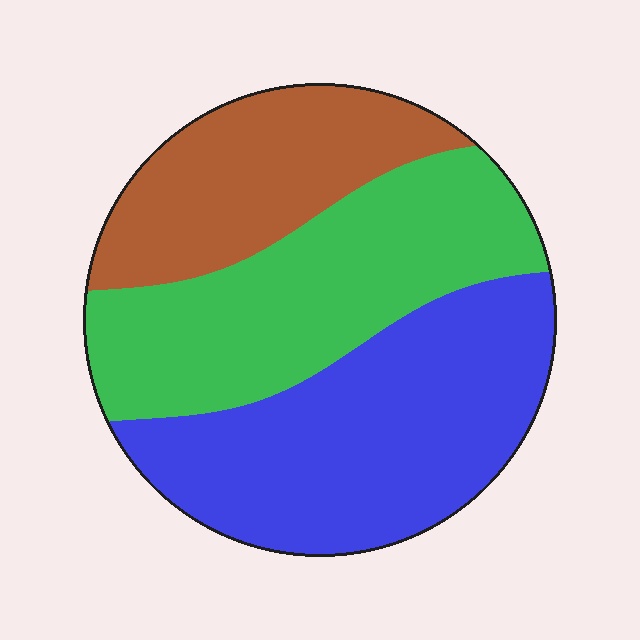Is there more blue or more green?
Blue.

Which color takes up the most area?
Blue, at roughly 40%.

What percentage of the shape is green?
Green covers about 35% of the shape.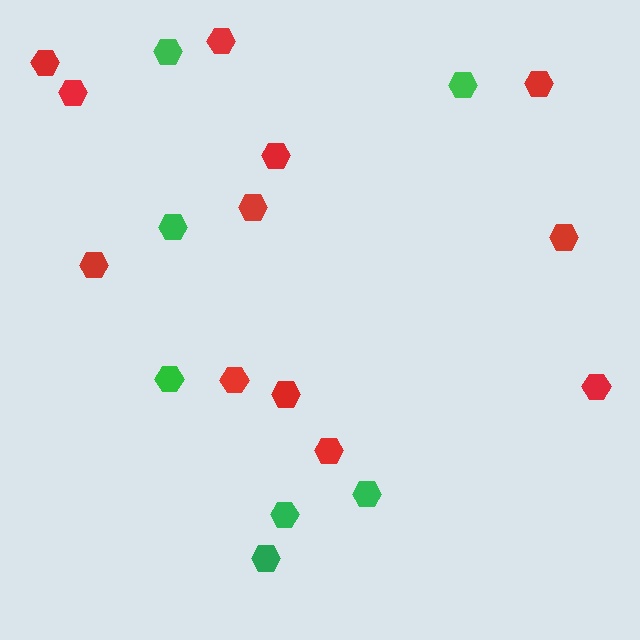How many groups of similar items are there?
There are 2 groups: one group of red hexagons (12) and one group of green hexagons (7).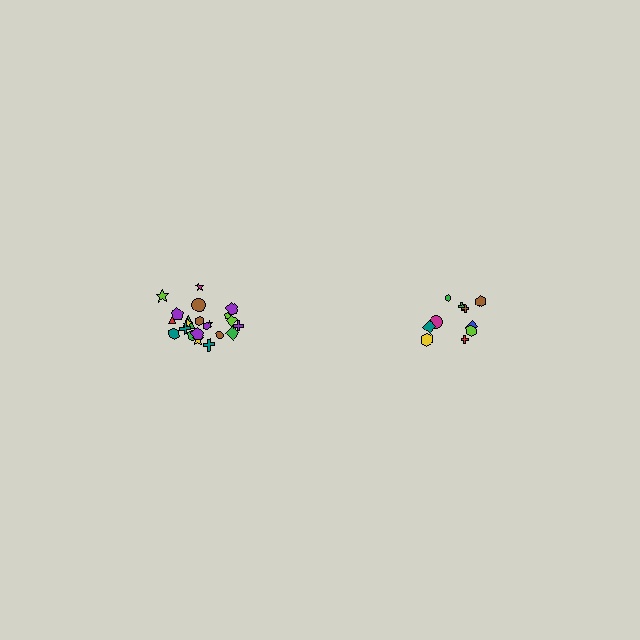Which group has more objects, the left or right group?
The left group.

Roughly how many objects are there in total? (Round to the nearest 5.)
Roughly 30 objects in total.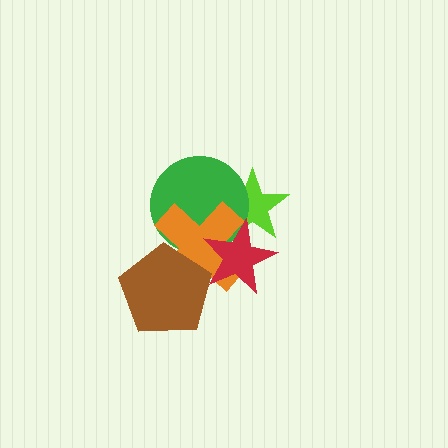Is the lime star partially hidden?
Yes, it is partially covered by another shape.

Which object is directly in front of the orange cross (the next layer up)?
The brown pentagon is directly in front of the orange cross.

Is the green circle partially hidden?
Yes, it is partially covered by another shape.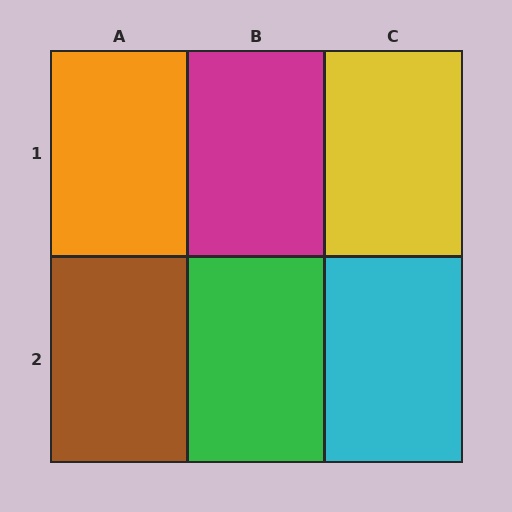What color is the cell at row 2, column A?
Brown.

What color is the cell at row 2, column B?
Green.